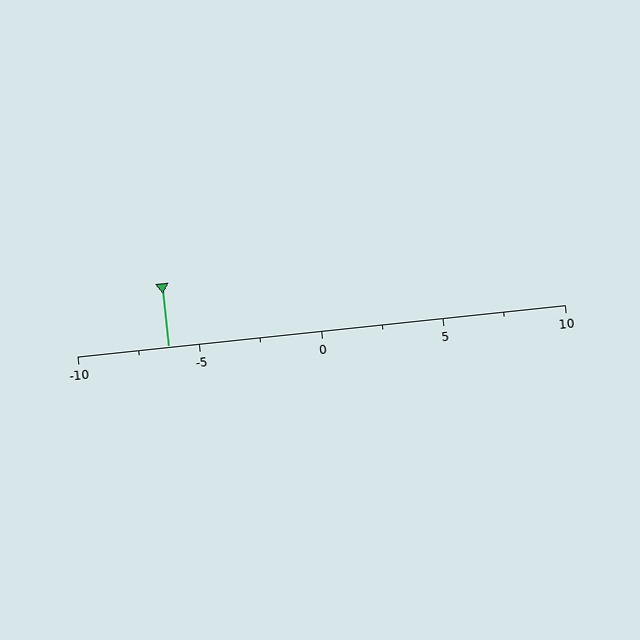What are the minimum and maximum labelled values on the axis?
The axis runs from -10 to 10.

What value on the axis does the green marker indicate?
The marker indicates approximately -6.2.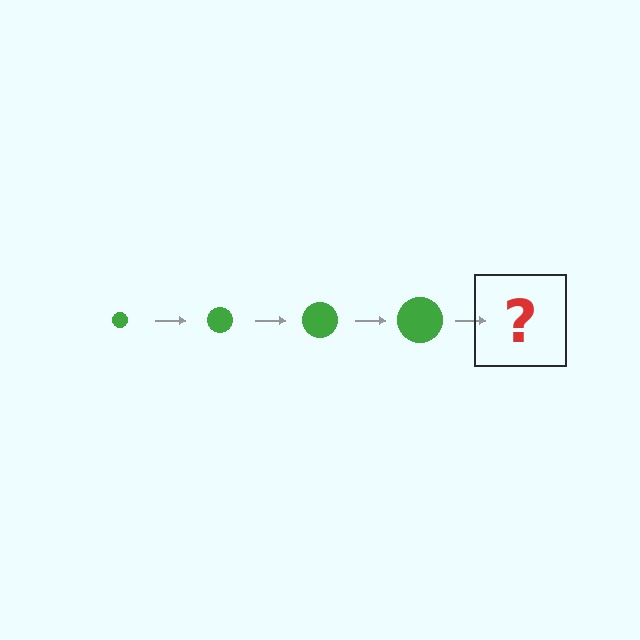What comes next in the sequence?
The next element should be a green circle, larger than the previous one.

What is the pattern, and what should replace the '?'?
The pattern is that the circle gets progressively larger each step. The '?' should be a green circle, larger than the previous one.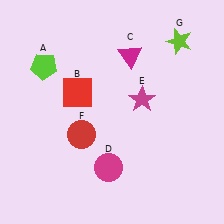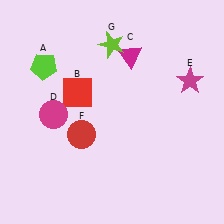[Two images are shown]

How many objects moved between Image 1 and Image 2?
3 objects moved between the two images.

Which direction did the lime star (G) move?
The lime star (G) moved left.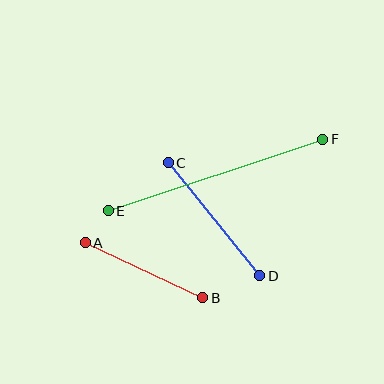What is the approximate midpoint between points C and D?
The midpoint is at approximately (214, 219) pixels.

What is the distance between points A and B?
The distance is approximately 130 pixels.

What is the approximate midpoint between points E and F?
The midpoint is at approximately (216, 175) pixels.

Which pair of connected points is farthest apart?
Points E and F are farthest apart.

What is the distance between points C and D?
The distance is approximately 146 pixels.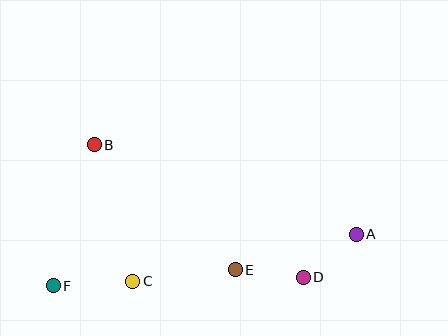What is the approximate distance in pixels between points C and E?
The distance between C and E is approximately 103 pixels.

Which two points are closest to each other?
Points A and D are closest to each other.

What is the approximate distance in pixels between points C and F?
The distance between C and F is approximately 80 pixels.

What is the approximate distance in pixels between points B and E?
The distance between B and E is approximately 188 pixels.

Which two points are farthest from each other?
Points A and F are farthest from each other.